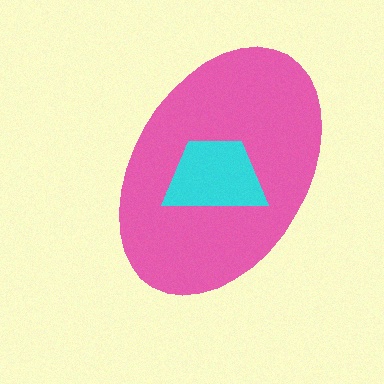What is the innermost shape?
The cyan trapezoid.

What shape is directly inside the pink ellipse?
The cyan trapezoid.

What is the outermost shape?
The pink ellipse.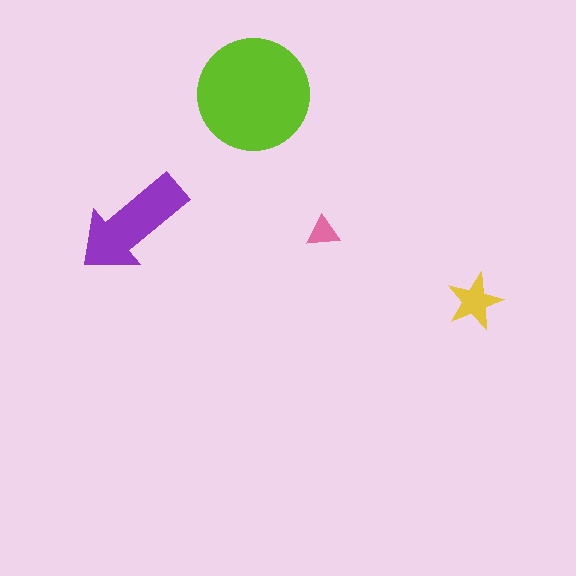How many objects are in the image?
There are 4 objects in the image.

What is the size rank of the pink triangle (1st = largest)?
4th.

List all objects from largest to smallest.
The lime circle, the purple arrow, the yellow star, the pink triangle.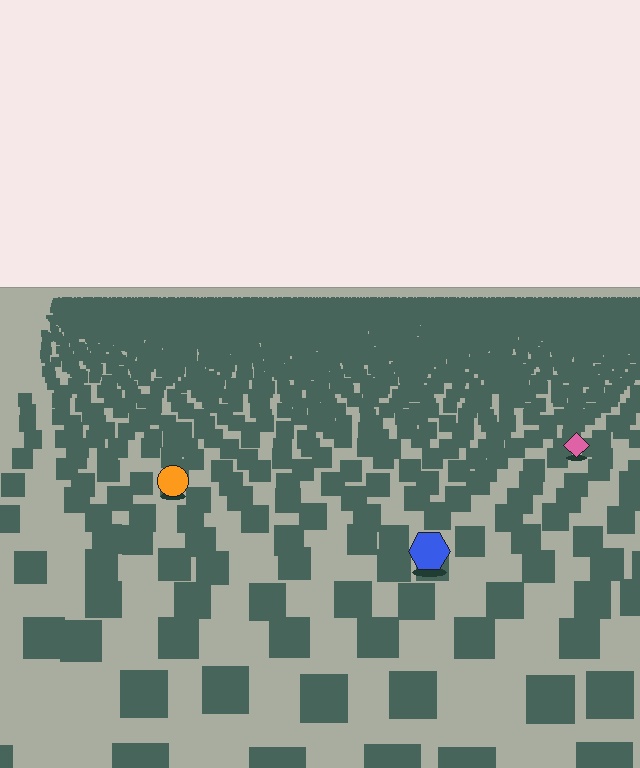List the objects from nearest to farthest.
From nearest to farthest: the blue hexagon, the orange circle, the pink diamond.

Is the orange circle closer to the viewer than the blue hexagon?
No. The blue hexagon is closer — you can tell from the texture gradient: the ground texture is coarser near it.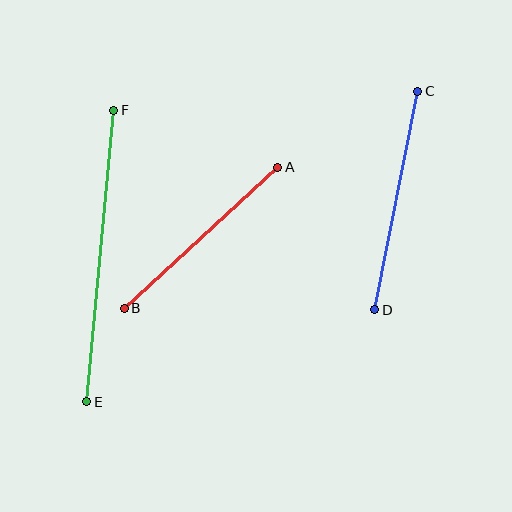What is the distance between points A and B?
The distance is approximately 208 pixels.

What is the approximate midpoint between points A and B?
The midpoint is at approximately (201, 238) pixels.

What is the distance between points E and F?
The distance is approximately 293 pixels.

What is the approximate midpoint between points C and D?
The midpoint is at approximately (396, 201) pixels.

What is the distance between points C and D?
The distance is approximately 223 pixels.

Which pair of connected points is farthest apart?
Points E and F are farthest apart.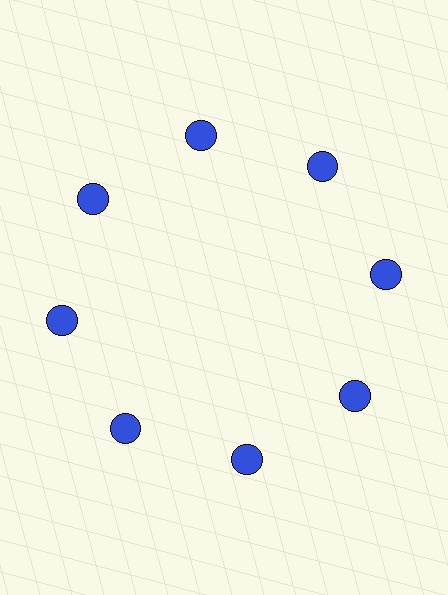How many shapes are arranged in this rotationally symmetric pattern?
There are 8 shapes, arranged in 8 groups of 1.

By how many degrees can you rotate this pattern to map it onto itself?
The pattern maps onto itself every 45 degrees of rotation.